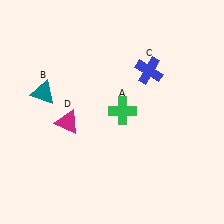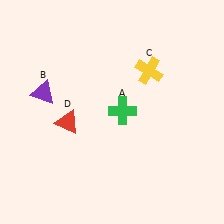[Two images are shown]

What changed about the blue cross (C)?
In Image 1, C is blue. In Image 2, it changed to yellow.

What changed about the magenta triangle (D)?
In Image 1, D is magenta. In Image 2, it changed to red.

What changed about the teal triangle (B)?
In Image 1, B is teal. In Image 2, it changed to purple.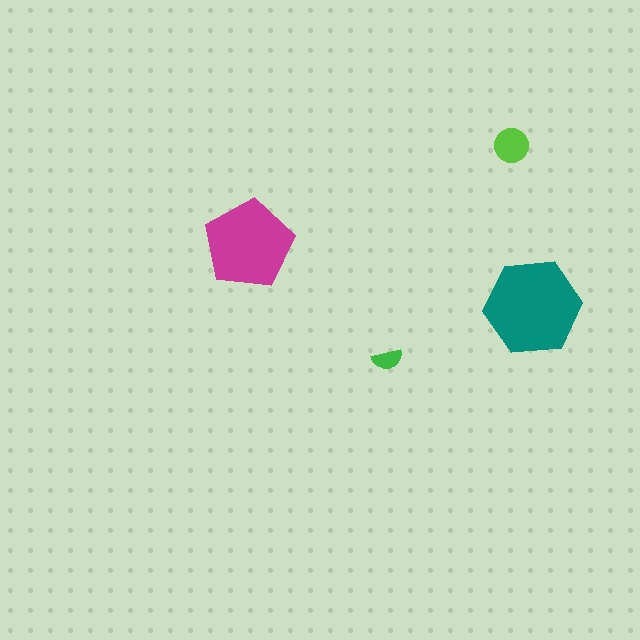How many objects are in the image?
There are 4 objects in the image.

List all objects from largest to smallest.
The teal hexagon, the magenta pentagon, the lime circle, the green semicircle.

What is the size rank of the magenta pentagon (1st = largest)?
2nd.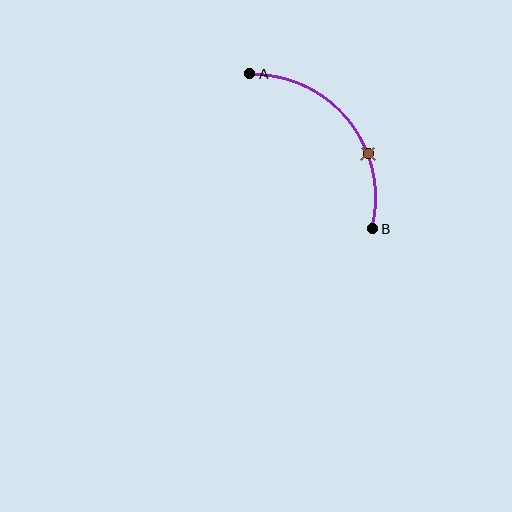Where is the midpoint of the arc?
The arc midpoint is the point on the curve farthest from the straight line joining A and B. It sits above and to the right of that line.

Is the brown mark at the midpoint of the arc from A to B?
No. The brown mark lies on the arc but is closer to endpoint B. The arc midpoint would be at the point on the curve equidistant along the arc from both A and B.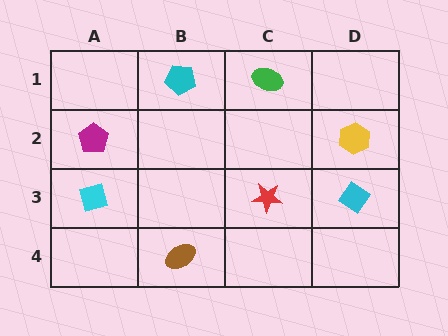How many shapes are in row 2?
2 shapes.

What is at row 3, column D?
A cyan diamond.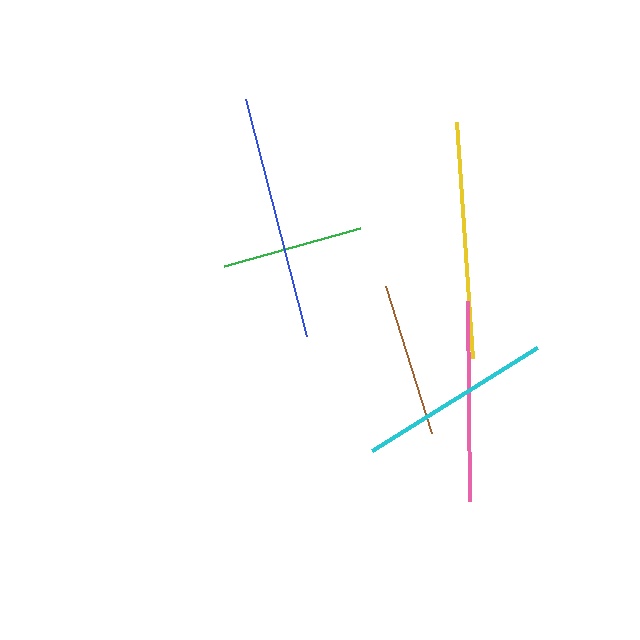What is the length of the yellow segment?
The yellow segment is approximately 236 pixels long.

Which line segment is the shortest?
The green line is the shortest at approximately 141 pixels.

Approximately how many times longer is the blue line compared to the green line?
The blue line is approximately 1.7 times the length of the green line.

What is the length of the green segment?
The green segment is approximately 141 pixels long.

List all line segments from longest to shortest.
From longest to shortest: blue, yellow, pink, cyan, brown, green.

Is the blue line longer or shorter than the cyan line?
The blue line is longer than the cyan line.